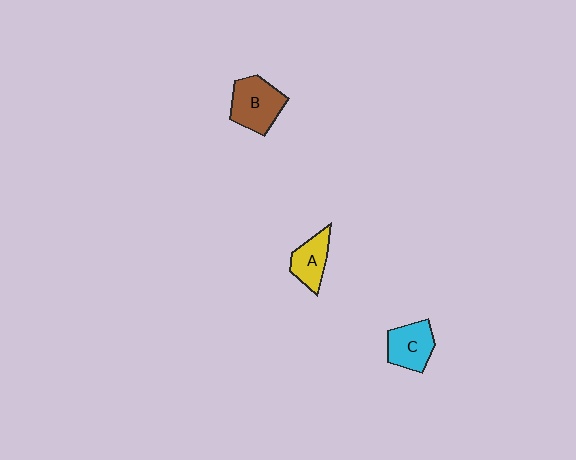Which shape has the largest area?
Shape B (brown).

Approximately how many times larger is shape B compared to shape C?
Approximately 1.2 times.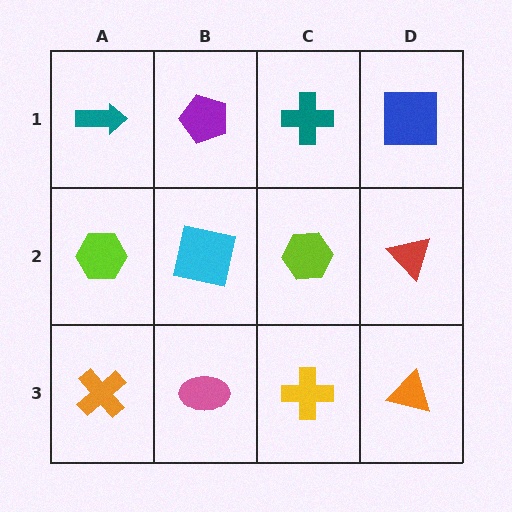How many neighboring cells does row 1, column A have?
2.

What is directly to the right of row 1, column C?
A blue square.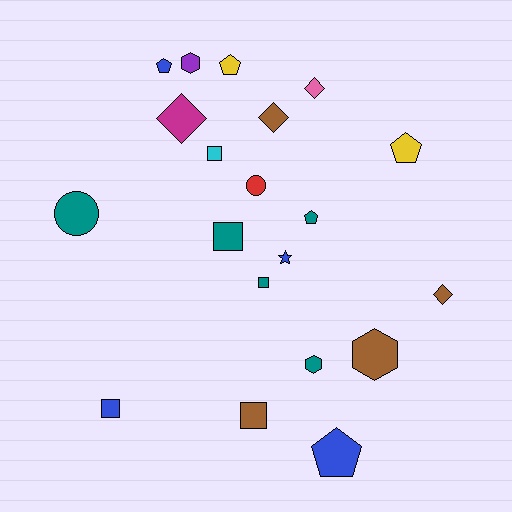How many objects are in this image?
There are 20 objects.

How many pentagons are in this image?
There are 5 pentagons.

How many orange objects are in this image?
There are no orange objects.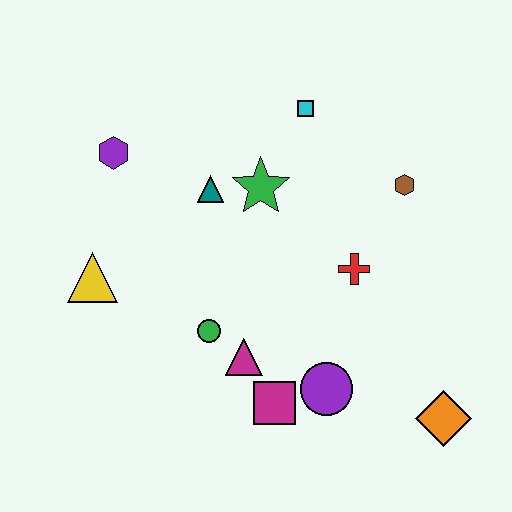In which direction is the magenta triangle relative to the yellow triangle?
The magenta triangle is to the right of the yellow triangle.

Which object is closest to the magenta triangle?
The green circle is closest to the magenta triangle.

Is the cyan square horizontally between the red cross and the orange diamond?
No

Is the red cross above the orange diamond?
Yes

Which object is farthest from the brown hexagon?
The yellow triangle is farthest from the brown hexagon.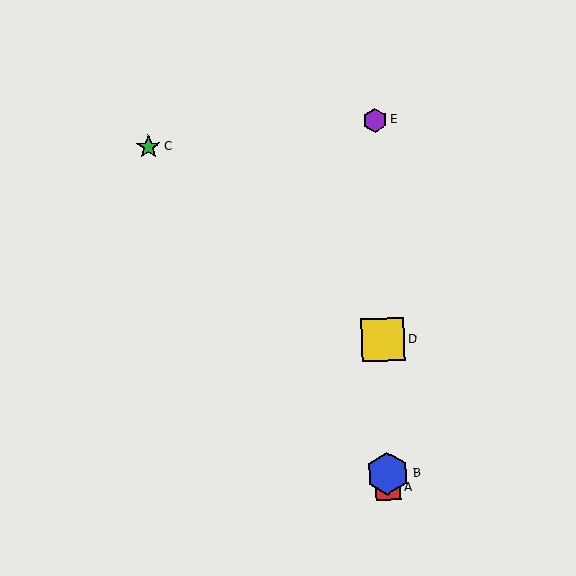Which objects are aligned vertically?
Objects A, B, D, E are aligned vertically.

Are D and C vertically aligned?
No, D is at x≈383 and C is at x≈148.